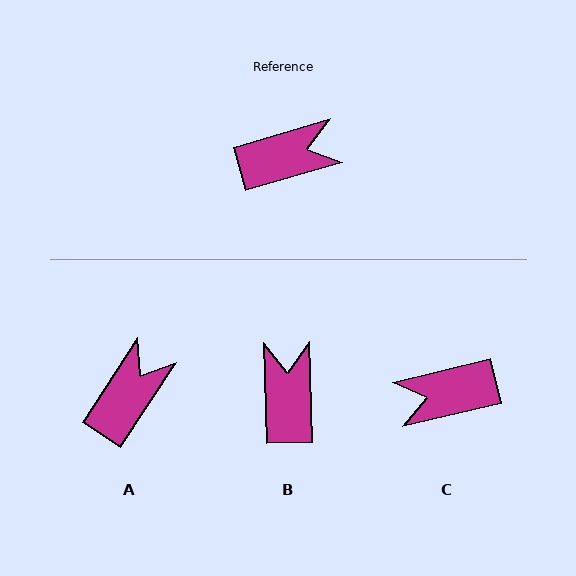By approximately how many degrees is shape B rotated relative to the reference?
Approximately 75 degrees counter-clockwise.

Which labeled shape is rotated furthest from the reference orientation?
C, about 177 degrees away.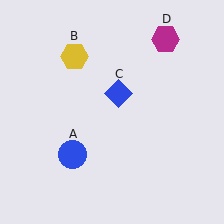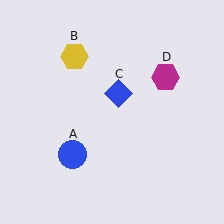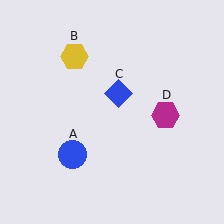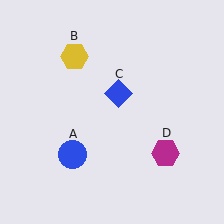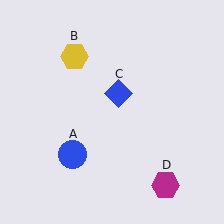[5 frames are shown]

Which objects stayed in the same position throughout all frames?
Blue circle (object A) and yellow hexagon (object B) and blue diamond (object C) remained stationary.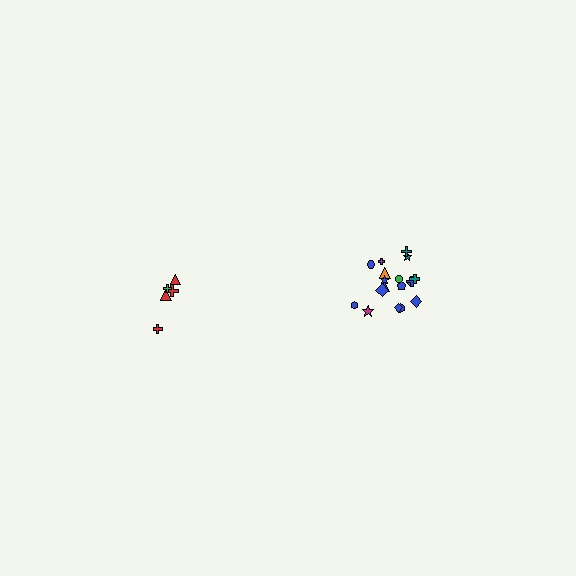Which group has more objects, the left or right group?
The right group.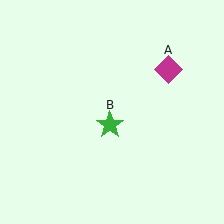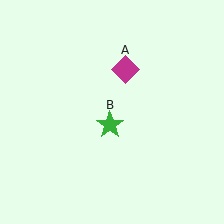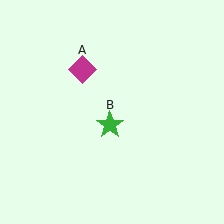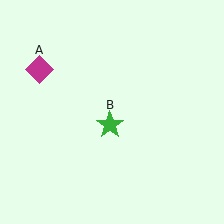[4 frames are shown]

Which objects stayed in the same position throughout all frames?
Green star (object B) remained stationary.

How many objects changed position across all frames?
1 object changed position: magenta diamond (object A).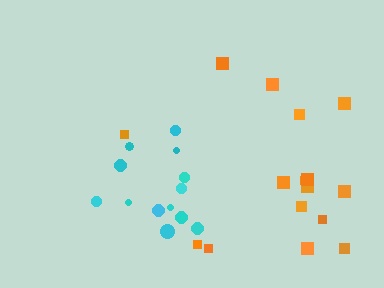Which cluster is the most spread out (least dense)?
Orange.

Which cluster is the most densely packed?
Cyan.